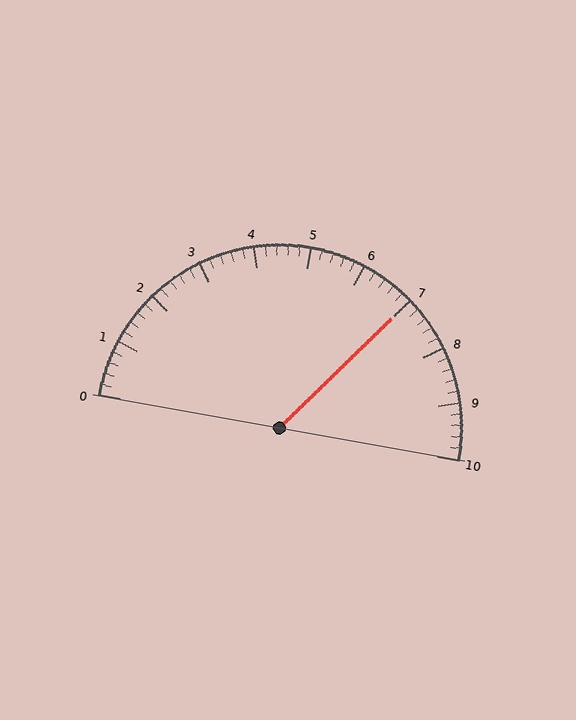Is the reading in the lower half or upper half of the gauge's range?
The reading is in the upper half of the range (0 to 10).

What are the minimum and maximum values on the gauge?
The gauge ranges from 0 to 10.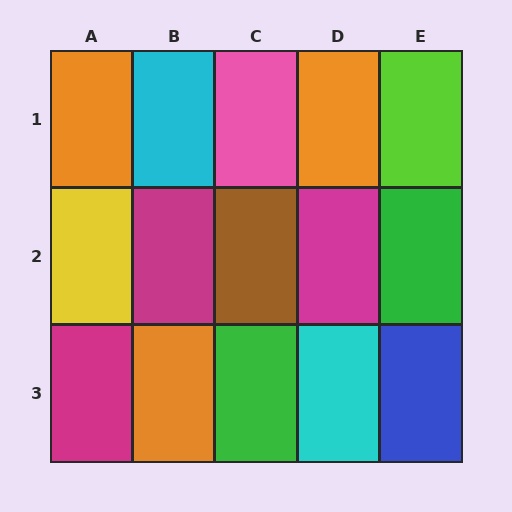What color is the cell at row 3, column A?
Magenta.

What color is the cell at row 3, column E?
Blue.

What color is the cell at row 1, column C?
Pink.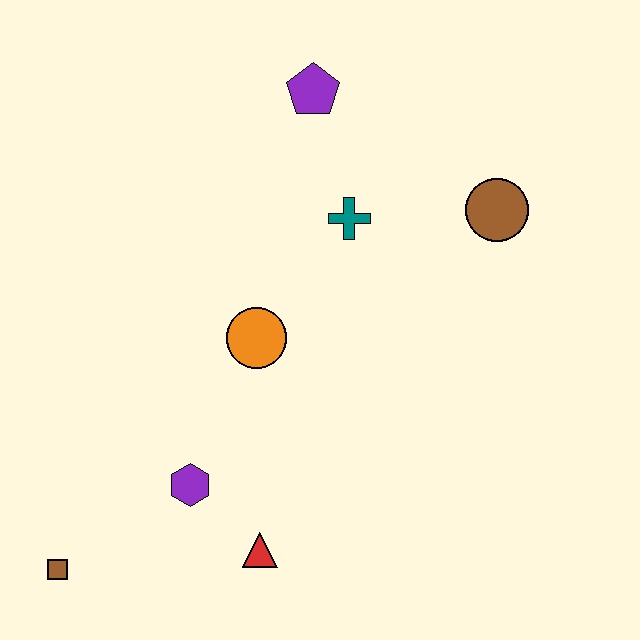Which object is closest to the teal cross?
The purple pentagon is closest to the teal cross.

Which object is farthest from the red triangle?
The purple pentagon is farthest from the red triangle.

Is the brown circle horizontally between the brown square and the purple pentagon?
No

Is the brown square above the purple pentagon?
No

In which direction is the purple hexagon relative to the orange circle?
The purple hexagon is below the orange circle.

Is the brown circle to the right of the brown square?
Yes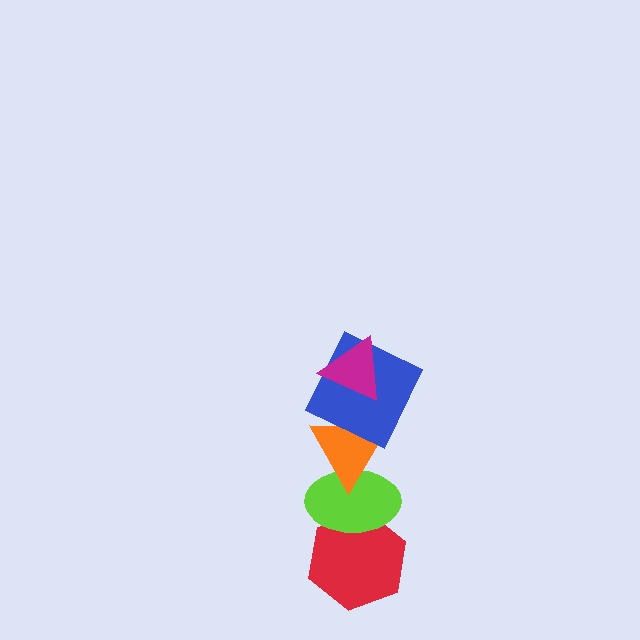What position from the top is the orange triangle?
The orange triangle is 3rd from the top.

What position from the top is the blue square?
The blue square is 2nd from the top.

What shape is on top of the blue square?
The magenta triangle is on top of the blue square.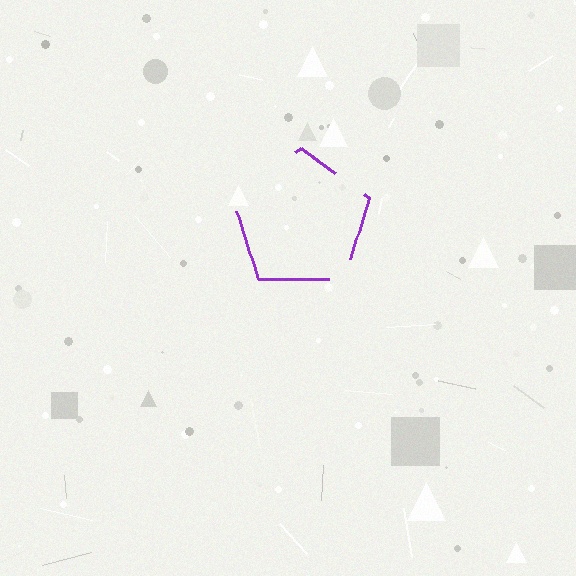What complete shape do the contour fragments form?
The contour fragments form a pentagon.